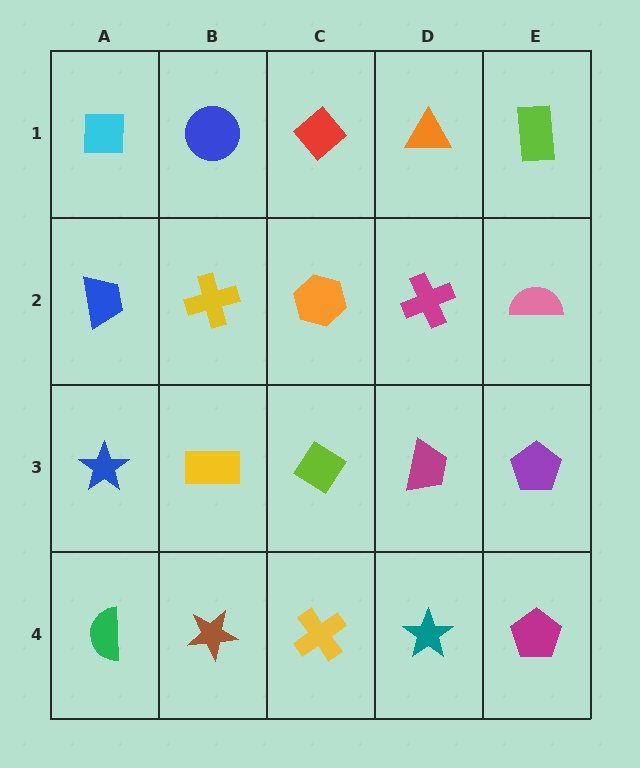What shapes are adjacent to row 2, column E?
A lime rectangle (row 1, column E), a purple pentagon (row 3, column E), a magenta cross (row 2, column D).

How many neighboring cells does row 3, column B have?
4.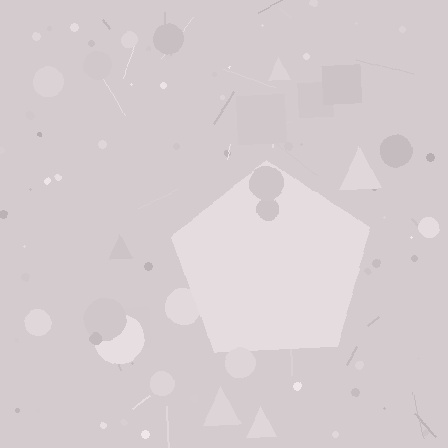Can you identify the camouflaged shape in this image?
The camouflaged shape is a pentagon.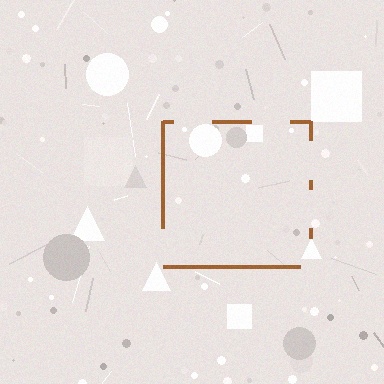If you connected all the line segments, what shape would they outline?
They would outline a square.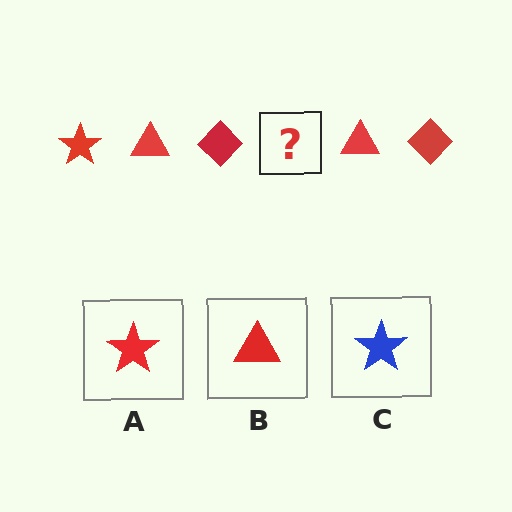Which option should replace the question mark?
Option A.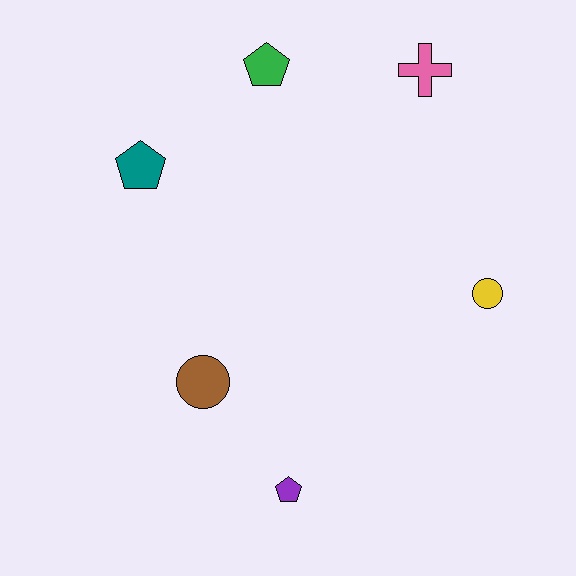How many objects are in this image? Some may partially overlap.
There are 6 objects.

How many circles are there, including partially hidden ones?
There are 2 circles.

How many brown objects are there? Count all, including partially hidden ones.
There is 1 brown object.